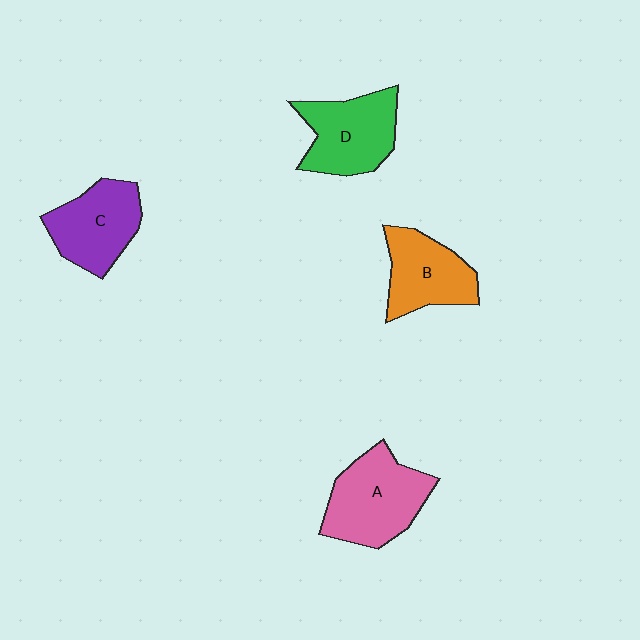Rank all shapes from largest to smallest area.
From largest to smallest: A (pink), D (green), C (purple), B (orange).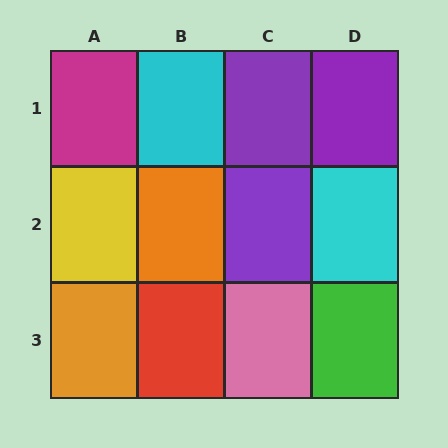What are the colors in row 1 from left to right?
Magenta, cyan, purple, purple.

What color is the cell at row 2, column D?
Cyan.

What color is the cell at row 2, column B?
Orange.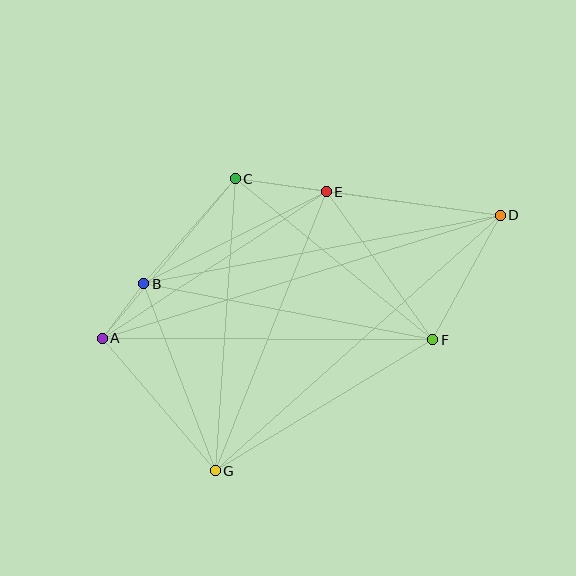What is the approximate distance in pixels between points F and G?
The distance between F and G is approximately 254 pixels.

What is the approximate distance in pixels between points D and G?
The distance between D and G is approximately 383 pixels.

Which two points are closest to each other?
Points A and B are closest to each other.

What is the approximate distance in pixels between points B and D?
The distance between B and D is approximately 363 pixels.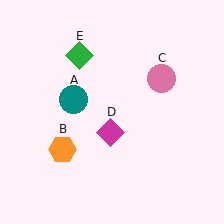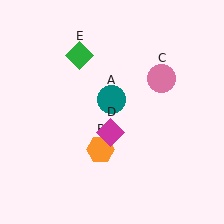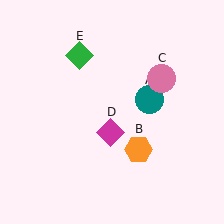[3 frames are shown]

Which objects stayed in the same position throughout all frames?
Pink circle (object C) and magenta diamond (object D) and green diamond (object E) remained stationary.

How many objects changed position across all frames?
2 objects changed position: teal circle (object A), orange hexagon (object B).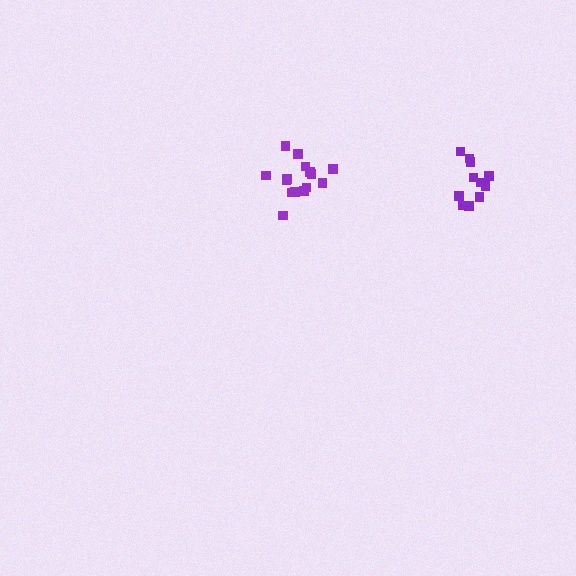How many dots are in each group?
Group 1: 11 dots, Group 2: 15 dots (26 total).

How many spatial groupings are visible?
There are 2 spatial groupings.